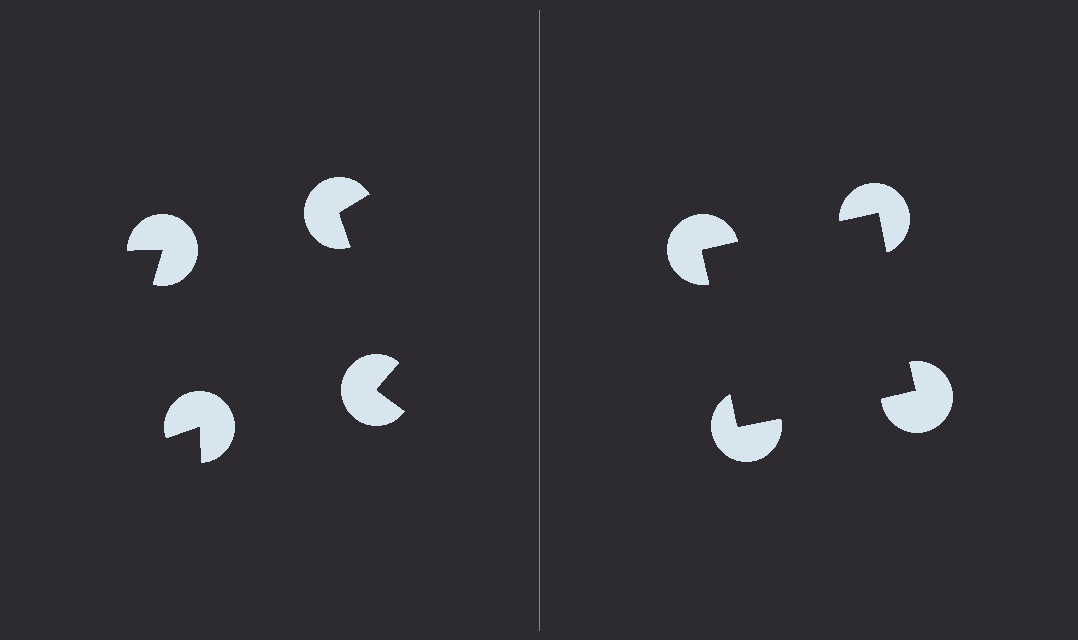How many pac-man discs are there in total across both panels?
8 — 4 on each side.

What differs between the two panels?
The pac-man discs are positioned identically on both sides; only the wedge orientations differ. On the right they align to a square; on the left they are misaligned.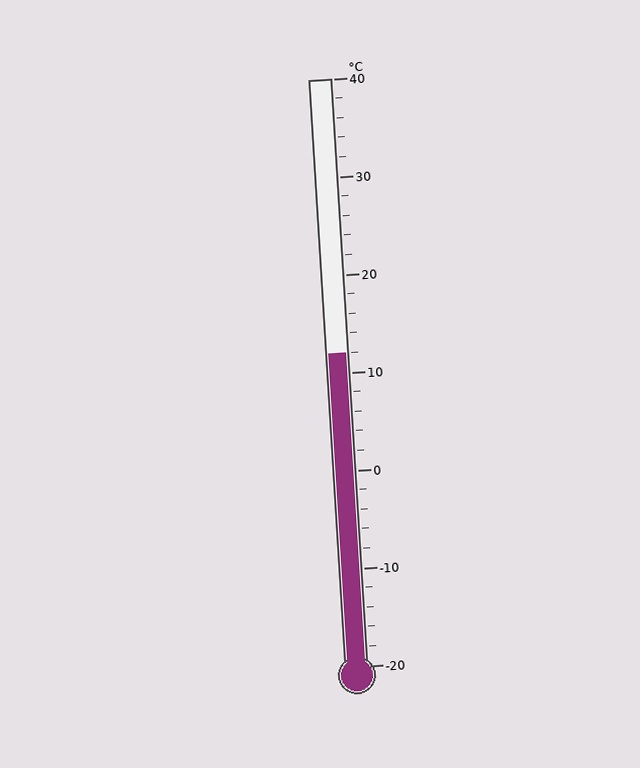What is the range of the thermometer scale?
The thermometer scale ranges from -20°C to 40°C.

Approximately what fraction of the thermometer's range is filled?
The thermometer is filled to approximately 55% of its range.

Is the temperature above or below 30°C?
The temperature is below 30°C.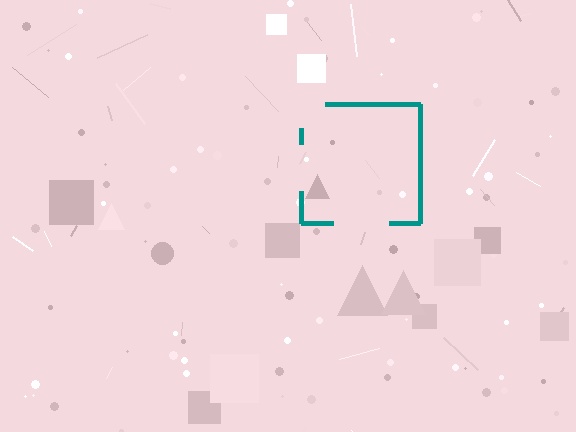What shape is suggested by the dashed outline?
The dashed outline suggests a square.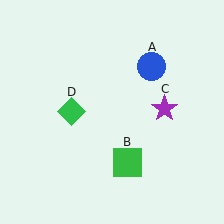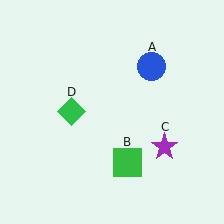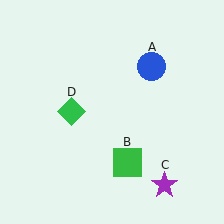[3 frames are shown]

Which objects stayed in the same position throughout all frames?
Blue circle (object A) and green square (object B) and green diamond (object D) remained stationary.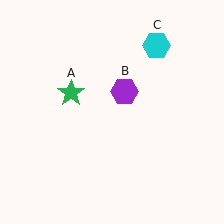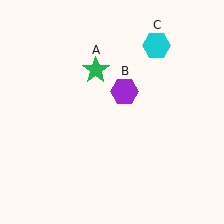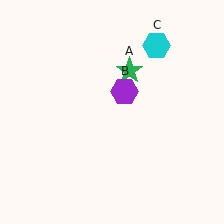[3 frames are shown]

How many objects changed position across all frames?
1 object changed position: green star (object A).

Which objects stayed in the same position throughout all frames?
Purple hexagon (object B) and cyan hexagon (object C) remained stationary.